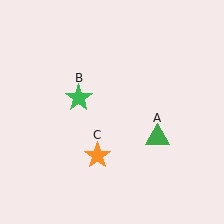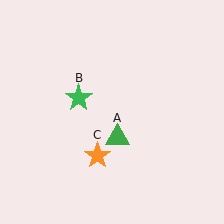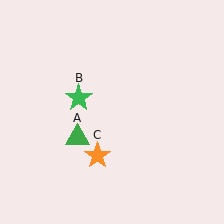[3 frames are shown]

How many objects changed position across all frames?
1 object changed position: green triangle (object A).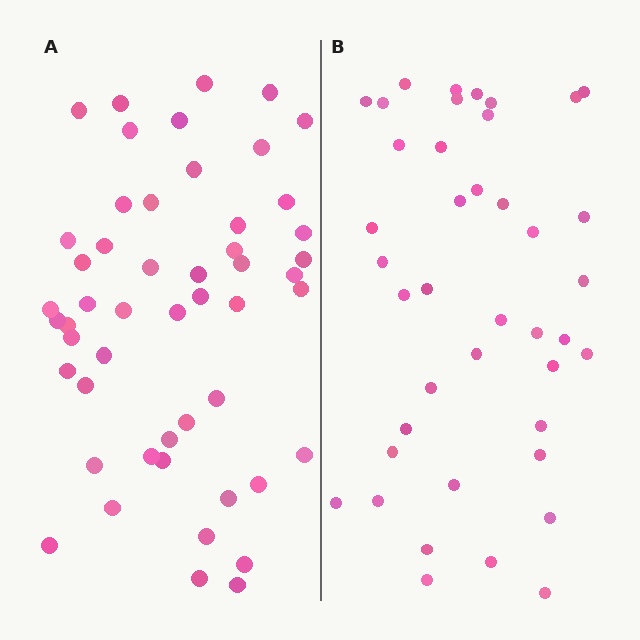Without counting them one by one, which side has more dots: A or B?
Region A (the left region) has more dots.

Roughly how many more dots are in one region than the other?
Region A has roughly 10 or so more dots than region B.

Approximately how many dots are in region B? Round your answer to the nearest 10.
About 40 dots. (The exact count is 41, which rounds to 40.)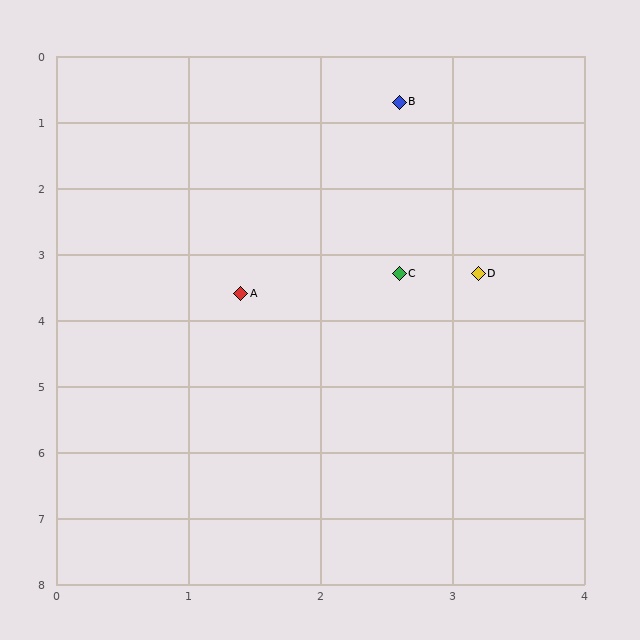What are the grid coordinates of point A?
Point A is at approximately (1.4, 3.6).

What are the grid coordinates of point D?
Point D is at approximately (3.2, 3.3).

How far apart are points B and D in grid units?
Points B and D are about 2.7 grid units apart.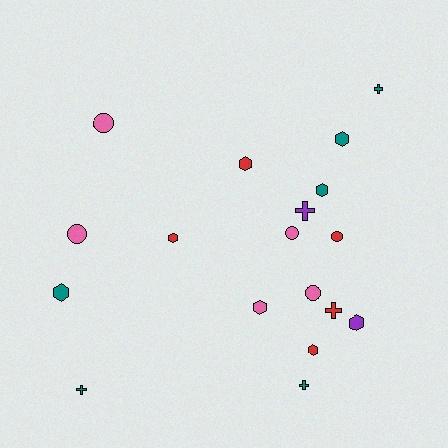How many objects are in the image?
There are 18 objects.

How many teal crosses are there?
There are 3 teal crosses.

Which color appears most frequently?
Teal, with 6 objects.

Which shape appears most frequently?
Hexagon, with 8 objects.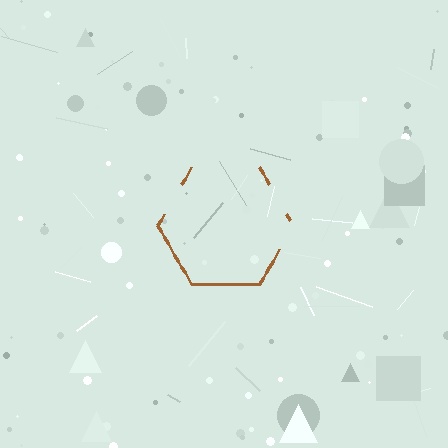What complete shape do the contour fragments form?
The contour fragments form a hexagon.